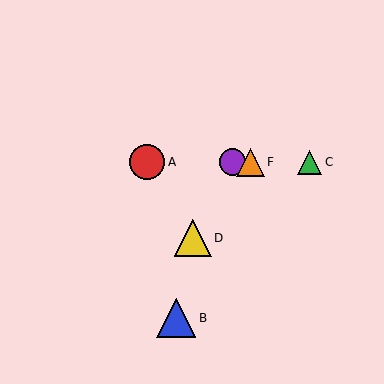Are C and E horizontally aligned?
Yes, both are at y≈162.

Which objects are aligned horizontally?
Objects A, C, E, F are aligned horizontally.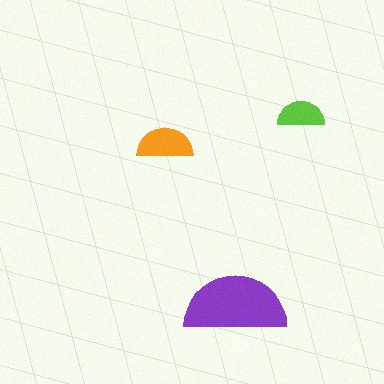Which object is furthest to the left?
The orange semicircle is leftmost.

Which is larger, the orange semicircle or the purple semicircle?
The purple one.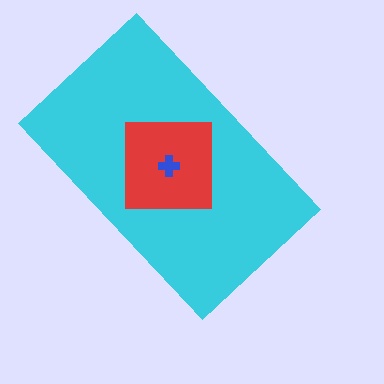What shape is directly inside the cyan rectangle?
The red square.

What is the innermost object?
The blue cross.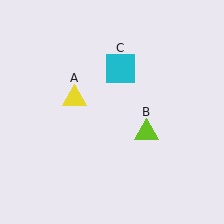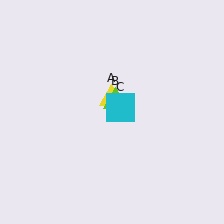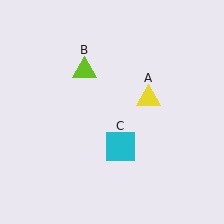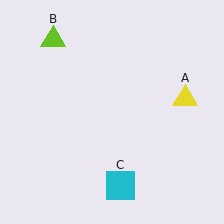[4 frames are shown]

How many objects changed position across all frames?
3 objects changed position: yellow triangle (object A), lime triangle (object B), cyan square (object C).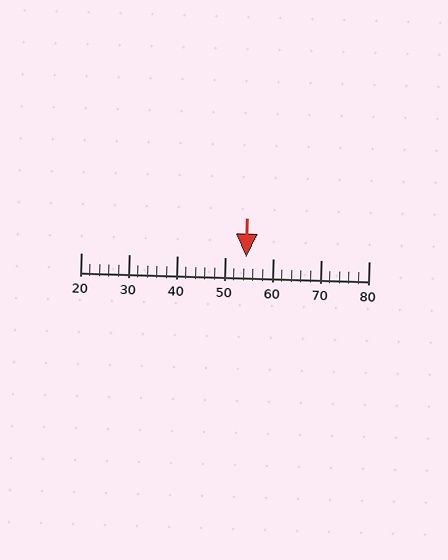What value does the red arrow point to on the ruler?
The red arrow points to approximately 54.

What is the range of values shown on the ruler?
The ruler shows values from 20 to 80.